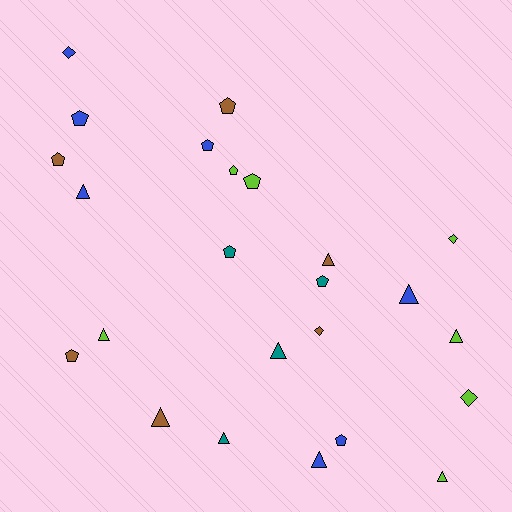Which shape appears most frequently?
Pentagon, with 10 objects.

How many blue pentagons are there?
There are 3 blue pentagons.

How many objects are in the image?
There are 24 objects.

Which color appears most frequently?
Blue, with 7 objects.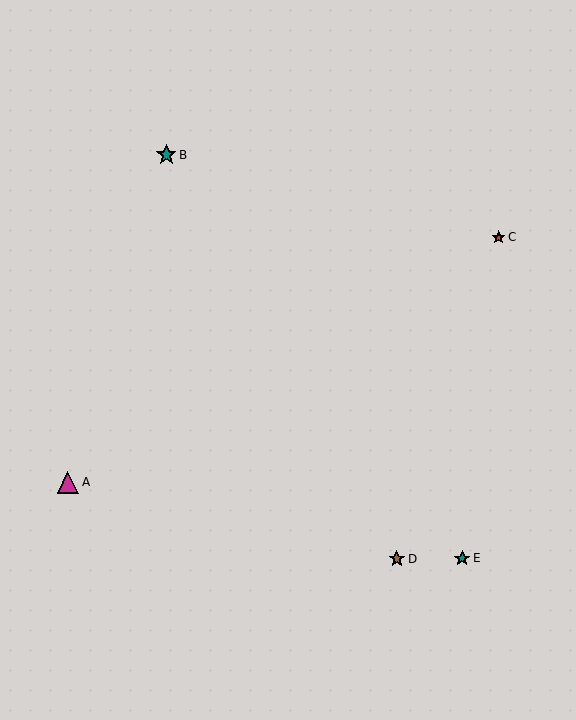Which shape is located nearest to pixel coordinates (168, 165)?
The teal star (labeled B) at (166, 155) is nearest to that location.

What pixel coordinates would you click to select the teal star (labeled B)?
Click at (166, 155) to select the teal star B.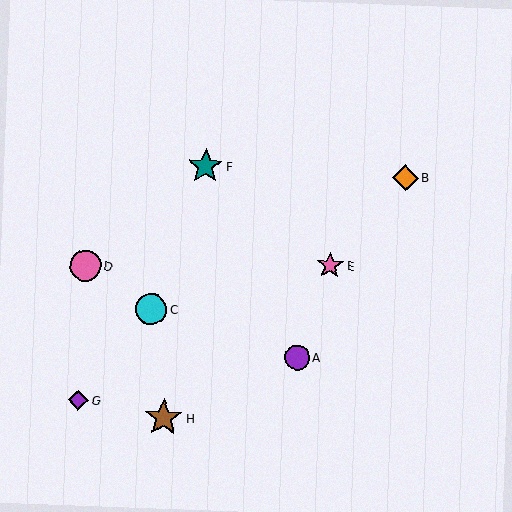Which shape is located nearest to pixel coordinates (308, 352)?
The purple circle (labeled A) at (297, 358) is nearest to that location.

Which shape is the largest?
The brown star (labeled H) is the largest.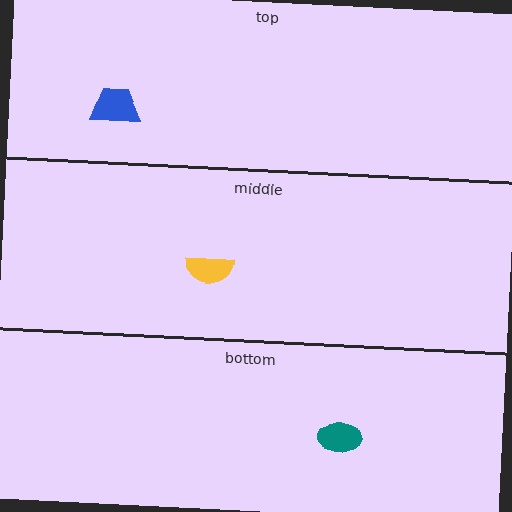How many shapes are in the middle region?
1.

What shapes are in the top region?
The blue trapezoid.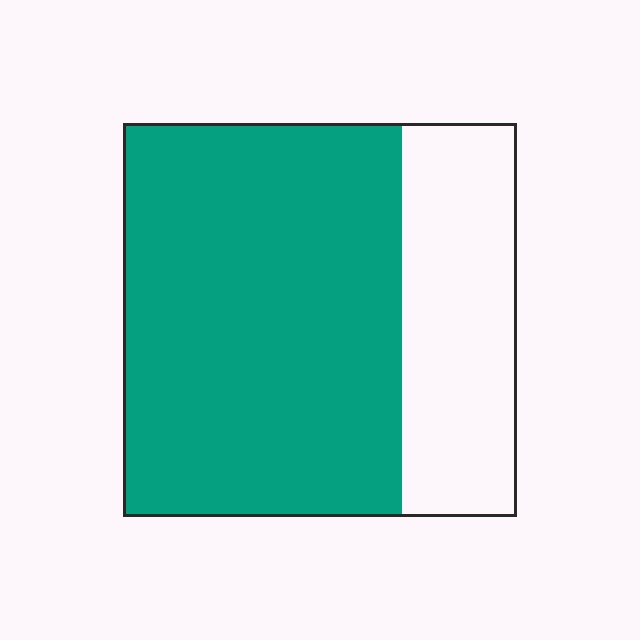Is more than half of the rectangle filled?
Yes.